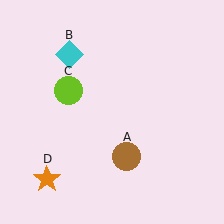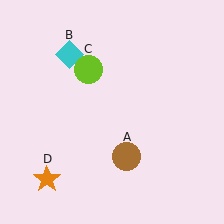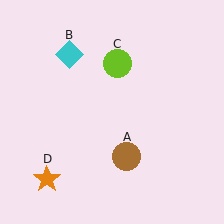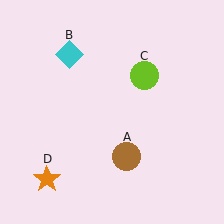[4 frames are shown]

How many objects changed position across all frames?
1 object changed position: lime circle (object C).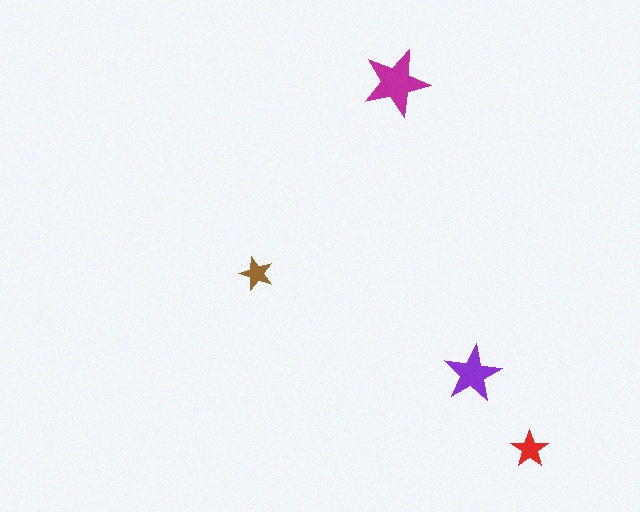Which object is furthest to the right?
The red star is rightmost.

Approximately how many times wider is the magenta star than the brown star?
About 2 times wider.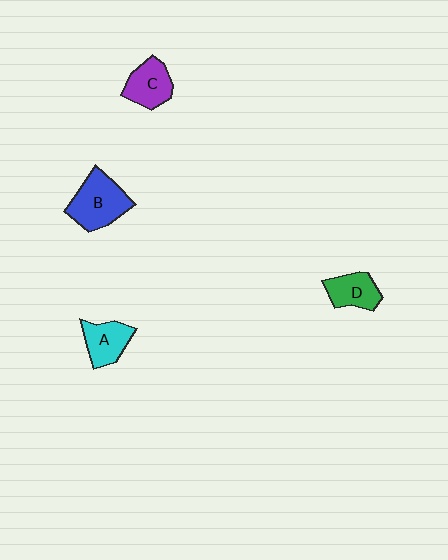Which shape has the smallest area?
Shape D (green).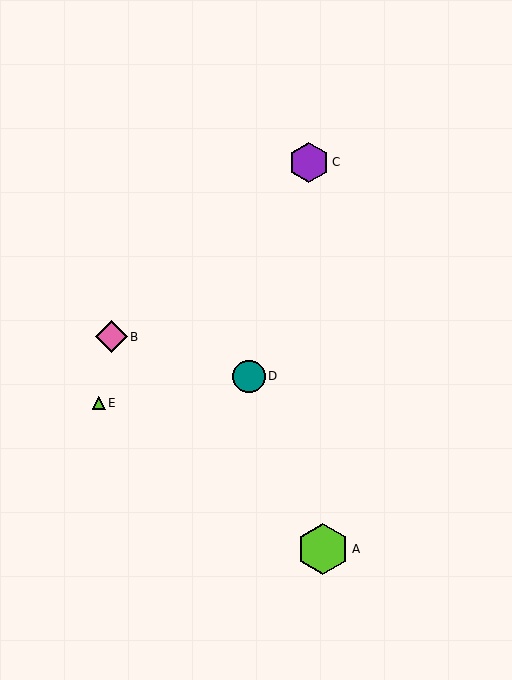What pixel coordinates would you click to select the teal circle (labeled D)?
Click at (249, 376) to select the teal circle D.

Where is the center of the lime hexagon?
The center of the lime hexagon is at (323, 549).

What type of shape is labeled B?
Shape B is a pink diamond.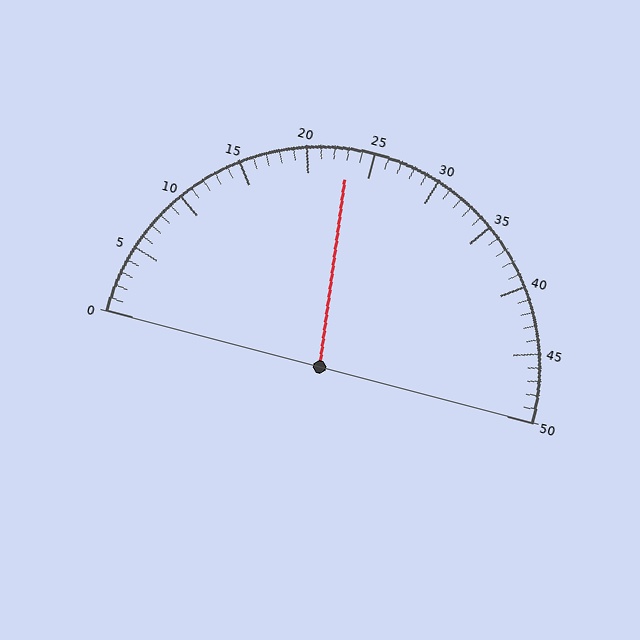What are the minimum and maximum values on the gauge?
The gauge ranges from 0 to 50.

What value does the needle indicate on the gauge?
The needle indicates approximately 23.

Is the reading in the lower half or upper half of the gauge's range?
The reading is in the lower half of the range (0 to 50).